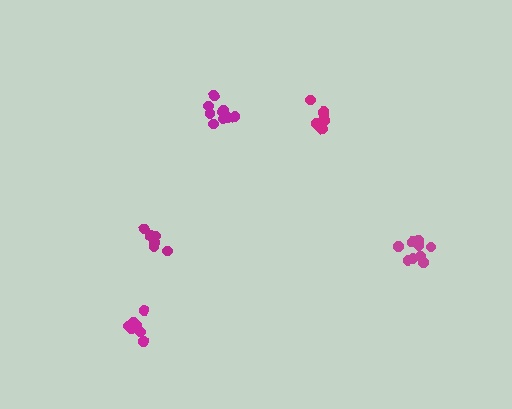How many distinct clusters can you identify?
There are 5 distinct clusters.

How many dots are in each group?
Group 1: 8 dots, Group 2: 7 dots, Group 3: 9 dots, Group 4: 7 dots, Group 5: 10 dots (41 total).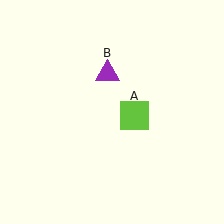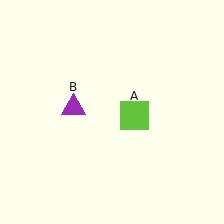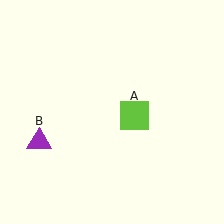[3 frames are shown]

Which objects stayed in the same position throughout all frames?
Lime square (object A) remained stationary.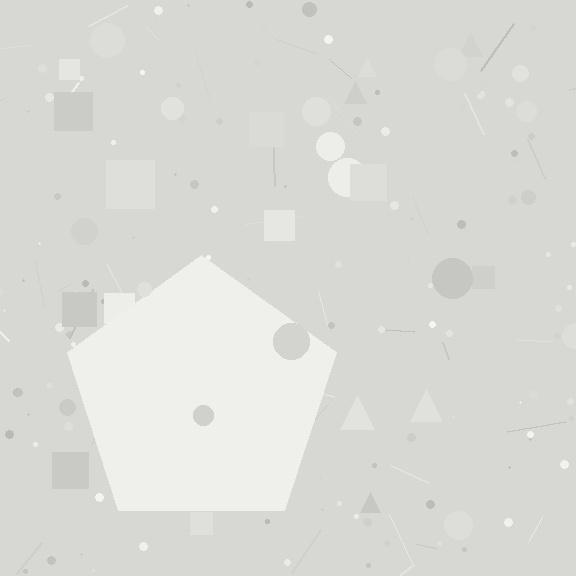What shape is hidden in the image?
A pentagon is hidden in the image.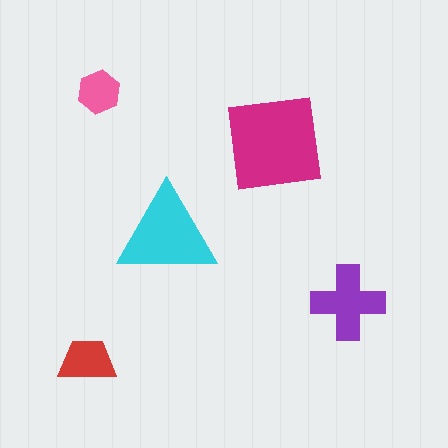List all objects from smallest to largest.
The pink hexagon, the red trapezoid, the purple cross, the cyan triangle, the magenta square.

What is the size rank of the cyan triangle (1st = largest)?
2nd.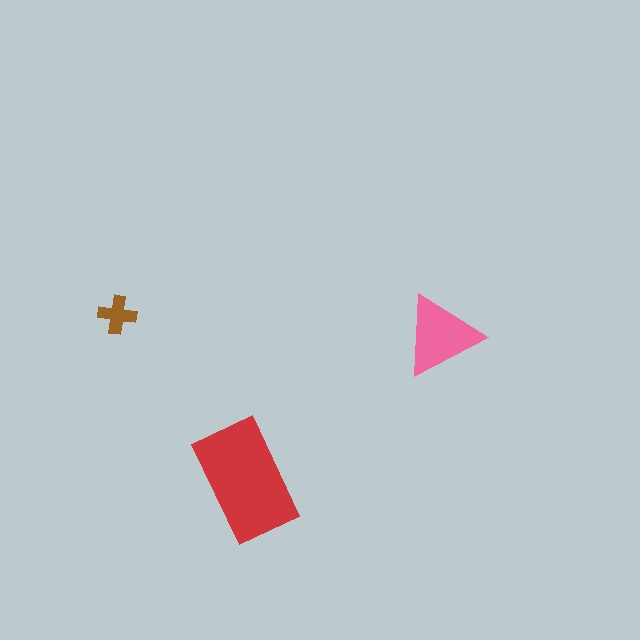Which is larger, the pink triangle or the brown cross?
The pink triangle.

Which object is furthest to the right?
The pink triangle is rightmost.